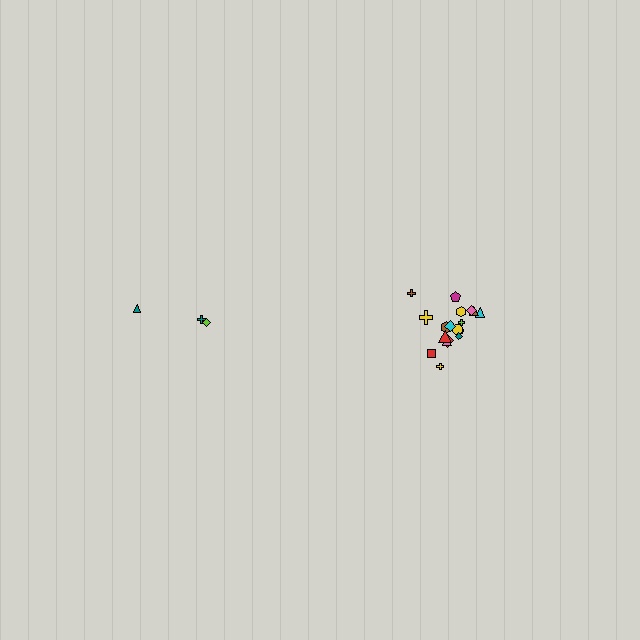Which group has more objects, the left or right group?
The right group.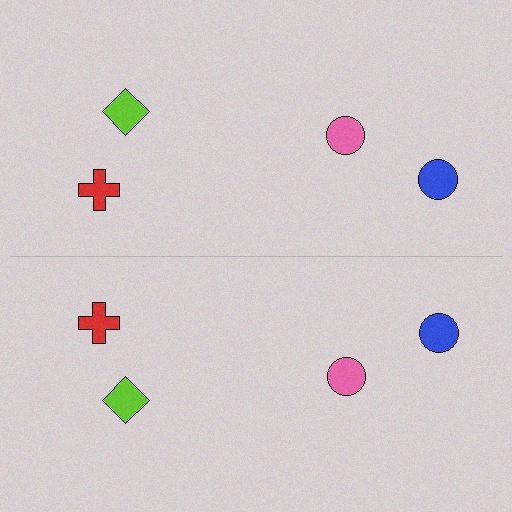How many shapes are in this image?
There are 8 shapes in this image.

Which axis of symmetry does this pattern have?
The pattern has a horizontal axis of symmetry running through the center of the image.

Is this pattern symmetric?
Yes, this pattern has bilateral (reflection) symmetry.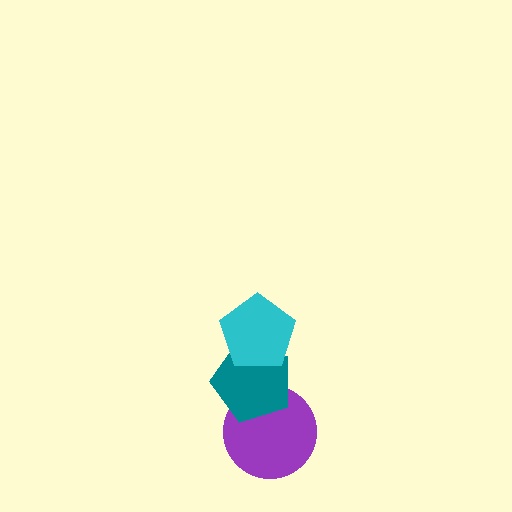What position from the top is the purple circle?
The purple circle is 3rd from the top.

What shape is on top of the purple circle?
The teal pentagon is on top of the purple circle.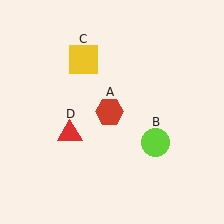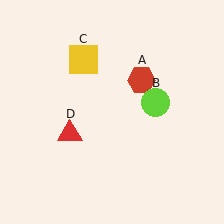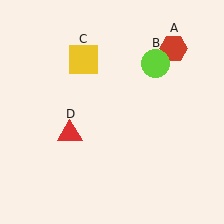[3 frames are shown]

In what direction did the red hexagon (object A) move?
The red hexagon (object A) moved up and to the right.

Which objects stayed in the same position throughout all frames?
Yellow square (object C) and red triangle (object D) remained stationary.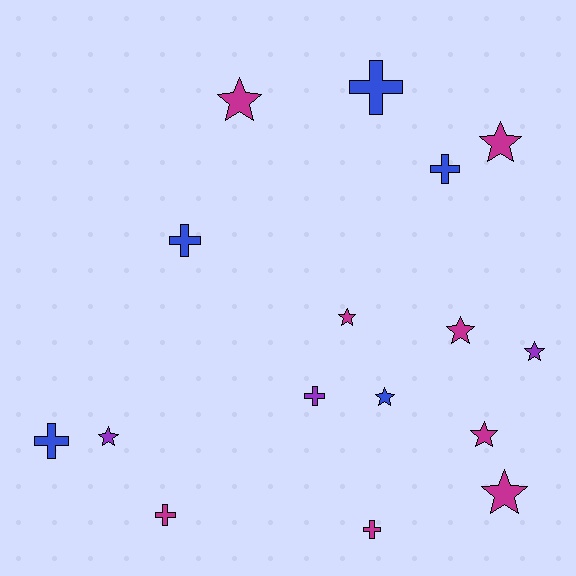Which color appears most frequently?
Magenta, with 8 objects.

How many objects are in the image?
There are 16 objects.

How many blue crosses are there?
There are 4 blue crosses.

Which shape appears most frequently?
Star, with 9 objects.